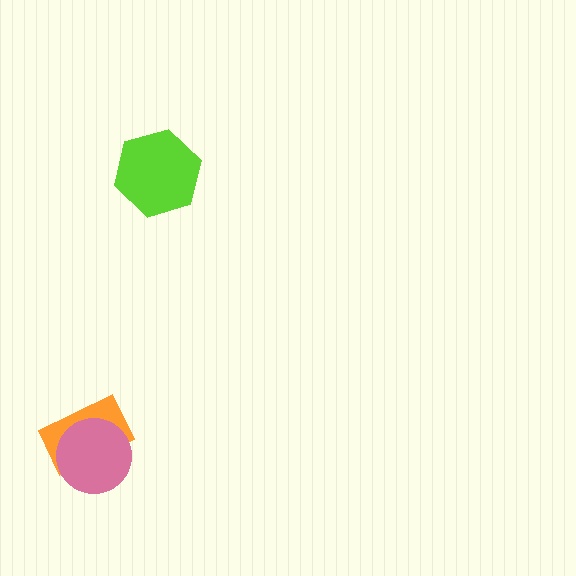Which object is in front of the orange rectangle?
The pink circle is in front of the orange rectangle.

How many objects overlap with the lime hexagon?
0 objects overlap with the lime hexagon.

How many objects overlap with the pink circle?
1 object overlaps with the pink circle.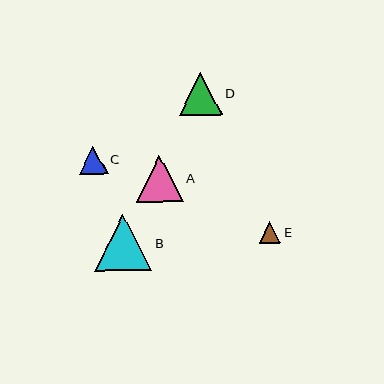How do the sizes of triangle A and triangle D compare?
Triangle A and triangle D are approximately the same size.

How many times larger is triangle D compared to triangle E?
Triangle D is approximately 2.0 times the size of triangle E.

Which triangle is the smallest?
Triangle E is the smallest with a size of approximately 22 pixels.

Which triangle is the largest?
Triangle B is the largest with a size of approximately 57 pixels.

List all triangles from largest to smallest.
From largest to smallest: B, A, D, C, E.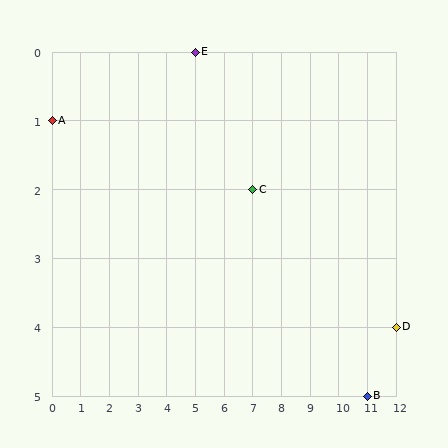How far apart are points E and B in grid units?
Points E and B are 6 columns and 5 rows apart (about 7.8 grid units diagonally).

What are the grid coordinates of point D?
Point D is at grid coordinates (12, 4).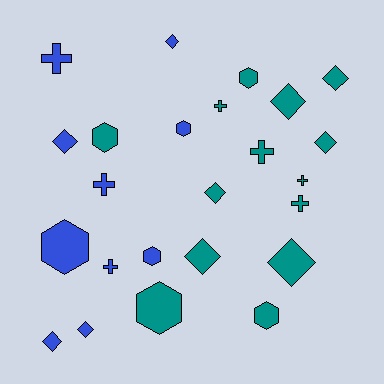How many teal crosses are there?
There are 4 teal crosses.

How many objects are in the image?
There are 24 objects.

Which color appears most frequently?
Teal, with 14 objects.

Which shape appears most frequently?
Diamond, with 10 objects.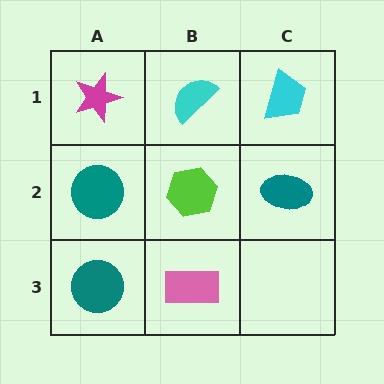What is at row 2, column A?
A teal circle.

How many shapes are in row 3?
2 shapes.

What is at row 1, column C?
A cyan trapezoid.